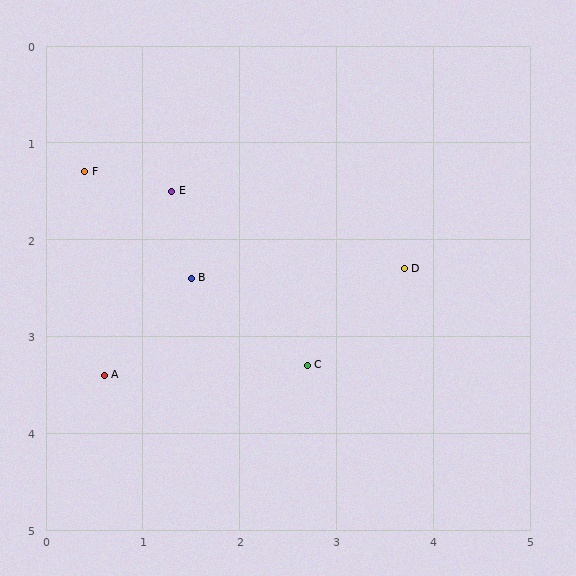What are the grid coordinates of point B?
Point B is at approximately (1.5, 2.4).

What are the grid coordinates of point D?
Point D is at approximately (3.7, 2.3).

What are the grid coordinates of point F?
Point F is at approximately (0.4, 1.3).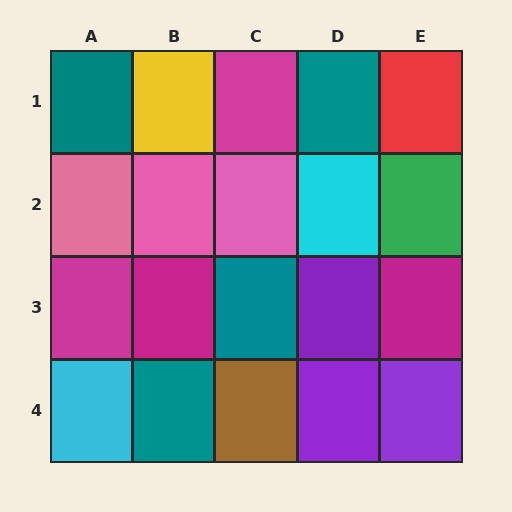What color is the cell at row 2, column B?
Pink.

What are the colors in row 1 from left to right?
Teal, yellow, magenta, teal, red.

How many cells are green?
1 cell is green.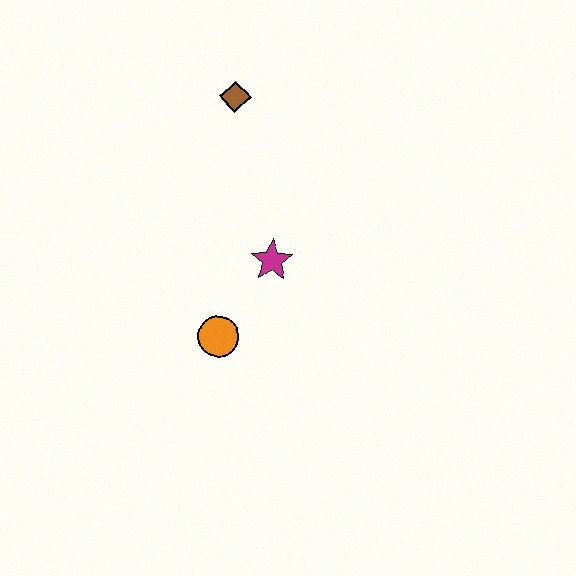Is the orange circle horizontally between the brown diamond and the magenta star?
No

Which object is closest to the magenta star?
The orange circle is closest to the magenta star.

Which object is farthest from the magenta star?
The brown diamond is farthest from the magenta star.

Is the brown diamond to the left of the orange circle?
No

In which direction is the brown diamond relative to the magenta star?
The brown diamond is above the magenta star.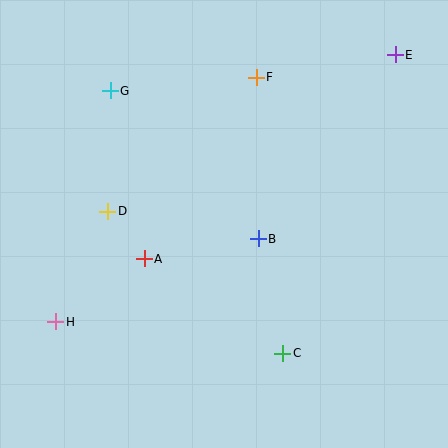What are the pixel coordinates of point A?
Point A is at (144, 259).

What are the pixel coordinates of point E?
Point E is at (395, 55).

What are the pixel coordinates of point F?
Point F is at (256, 77).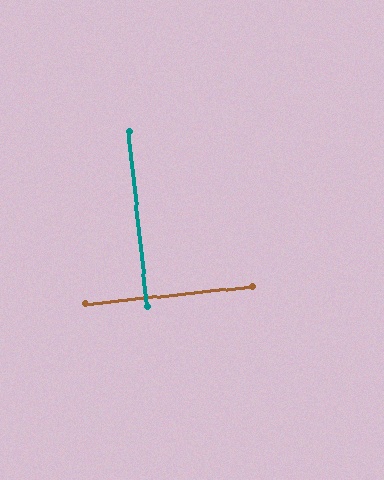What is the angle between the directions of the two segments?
Approximately 90 degrees.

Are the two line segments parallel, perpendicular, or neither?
Perpendicular — they meet at approximately 90°.